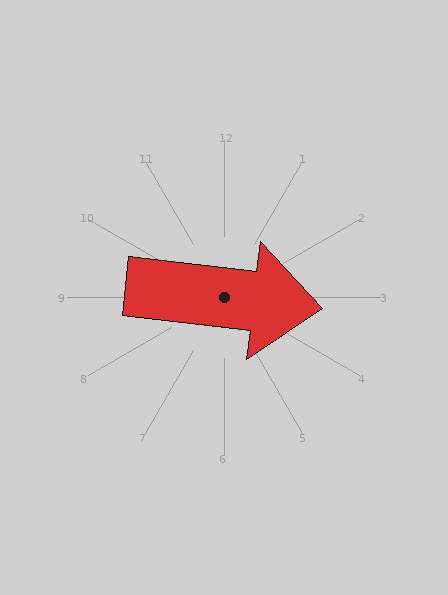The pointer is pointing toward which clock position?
Roughly 3 o'clock.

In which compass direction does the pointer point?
East.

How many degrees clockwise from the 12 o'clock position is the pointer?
Approximately 97 degrees.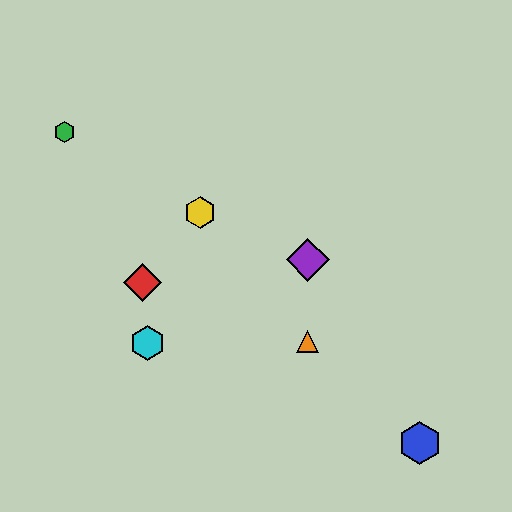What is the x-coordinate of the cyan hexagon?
The cyan hexagon is at x≈147.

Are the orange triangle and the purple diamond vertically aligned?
Yes, both are at x≈308.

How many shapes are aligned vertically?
2 shapes (the purple diamond, the orange triangle) are aligned vertically.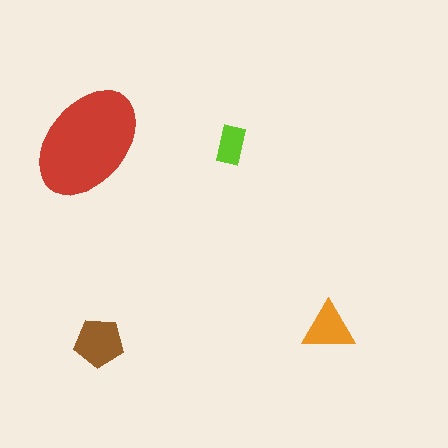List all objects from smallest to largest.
The lime rectangle, the orange triangle, the brown pentagon, the red ellipse.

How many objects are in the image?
There are 4 objects in the image.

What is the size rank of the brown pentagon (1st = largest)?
2nd.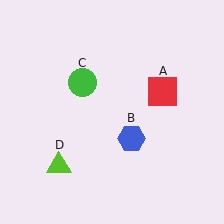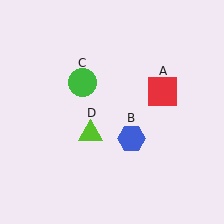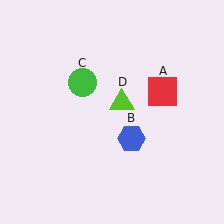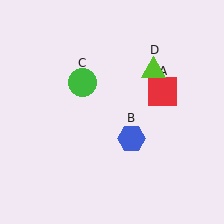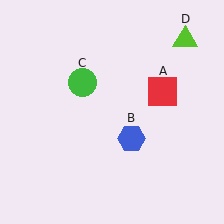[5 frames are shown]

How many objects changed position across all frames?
1 object changed position: lime triangle (object D).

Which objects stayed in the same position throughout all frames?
Red square (object A) and blue hexagon (object B) and green circle (object C) remained stationary.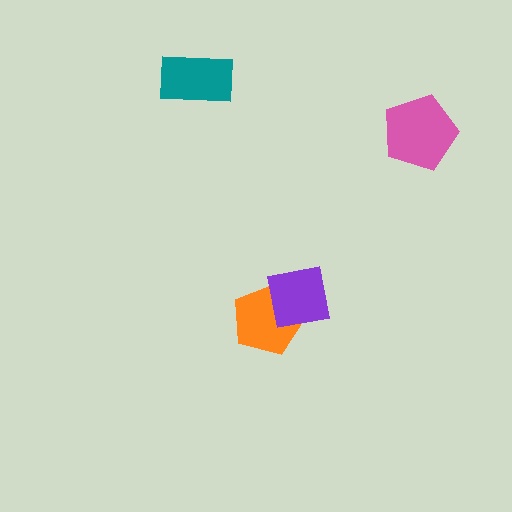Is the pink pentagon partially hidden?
No, no other shape covers it.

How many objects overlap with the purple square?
1 object overlaps with the purple square.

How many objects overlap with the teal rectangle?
0 objects overlap with the teal rectangle.